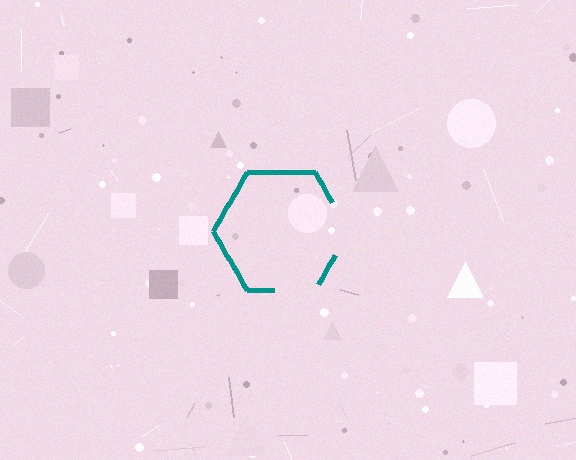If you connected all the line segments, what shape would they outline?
They would outline a hexagon.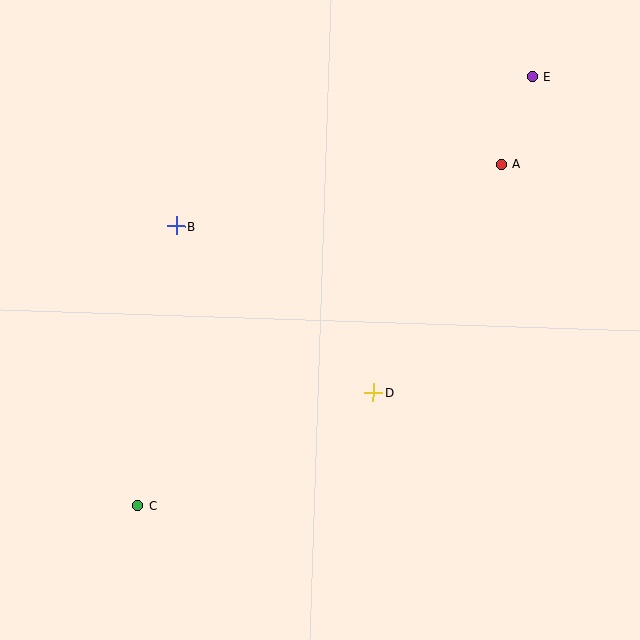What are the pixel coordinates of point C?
Point C is at (138, 505).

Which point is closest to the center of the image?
Point D at (373, 393) is closest to the center.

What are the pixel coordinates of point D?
Point D is at (373, 393).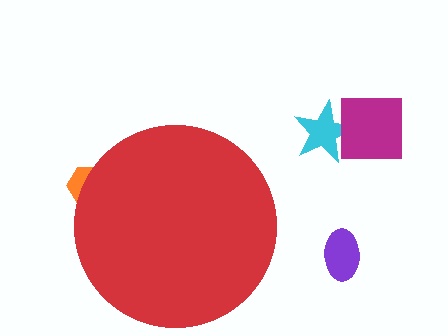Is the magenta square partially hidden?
No, the magenta square is fully visible.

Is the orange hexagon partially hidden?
Yes, the orange hexagon is partially hidden behind the red circle.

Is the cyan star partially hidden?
No, the cyan star is fully visible.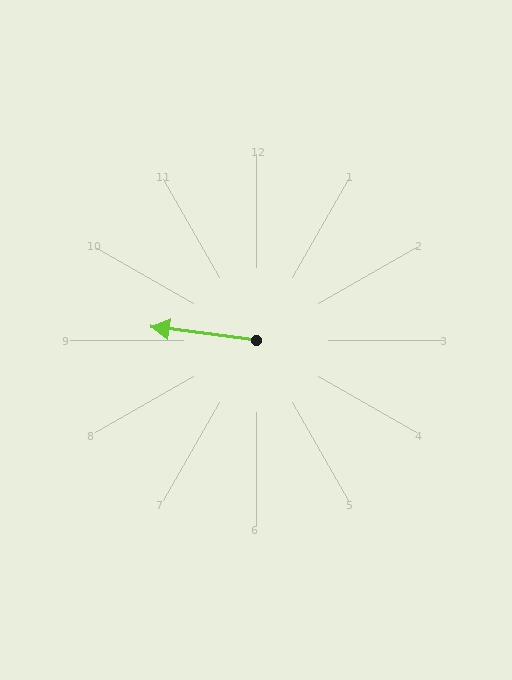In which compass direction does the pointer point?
West.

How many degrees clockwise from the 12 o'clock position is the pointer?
Approximately 277 degrees.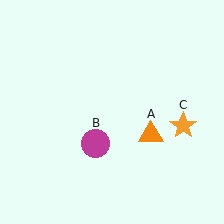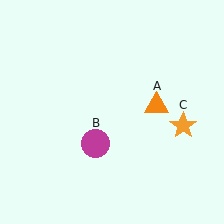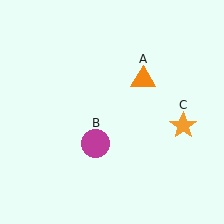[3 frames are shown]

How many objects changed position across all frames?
1 object changed position: orange triangle (object A).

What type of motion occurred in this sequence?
The orange triangle (object A) rotated counterclockwise around the center of the scene.